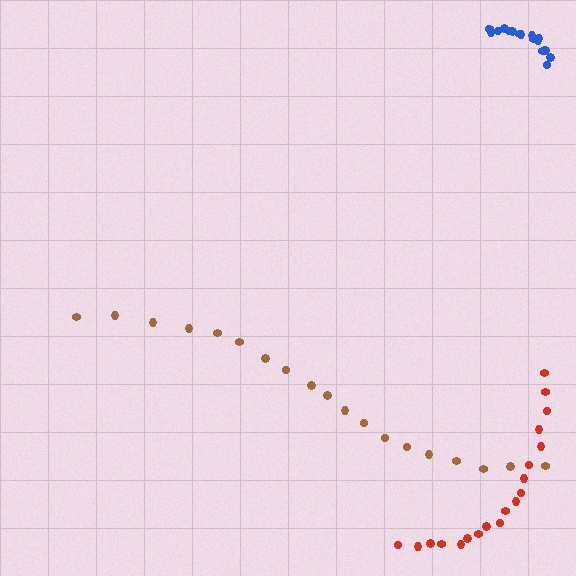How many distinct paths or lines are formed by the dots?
There are 3 distinct paths.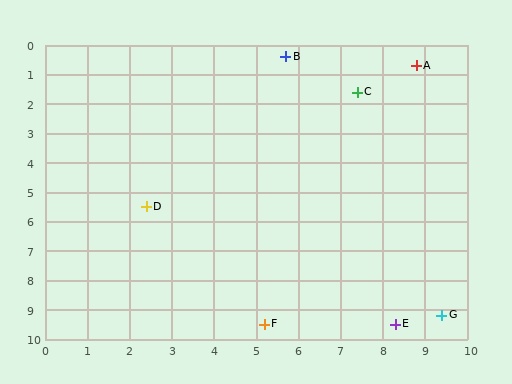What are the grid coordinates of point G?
Point G is at approximately (9.4, 9.2).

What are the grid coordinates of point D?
Point D is at approximately (2.4, 5.5).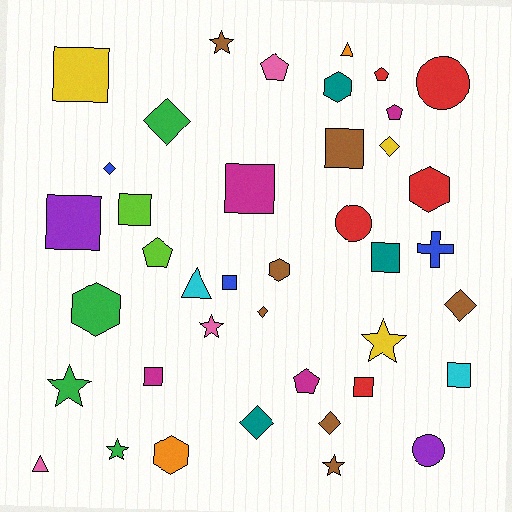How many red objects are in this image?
There are 5 red objects.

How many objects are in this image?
There are 40 objects.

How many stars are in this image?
There are 6 stars.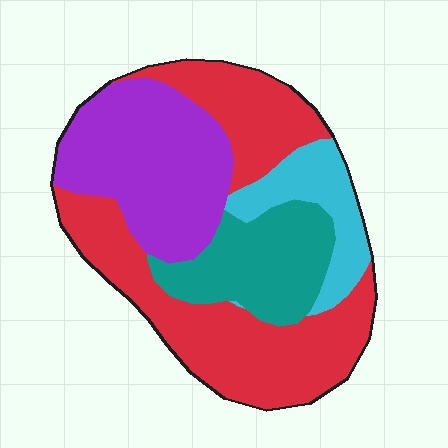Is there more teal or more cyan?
Teal.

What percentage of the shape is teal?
Teal takes up about one sixth (1/6) of the shape.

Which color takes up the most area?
Red, at roughly 45%.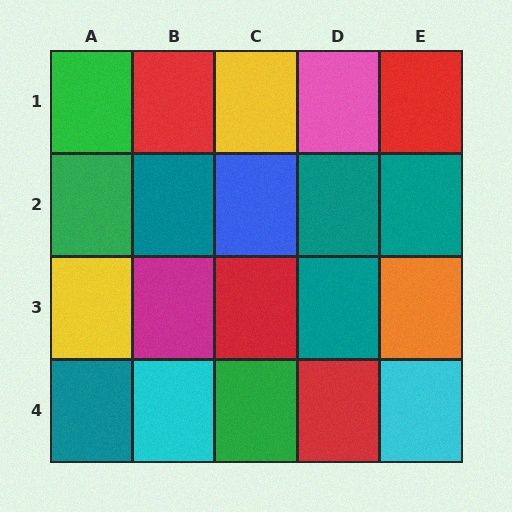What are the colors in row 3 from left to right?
Yellow, magenta, red, teal, orange.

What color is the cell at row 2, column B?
Teal.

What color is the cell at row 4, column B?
Cyan.